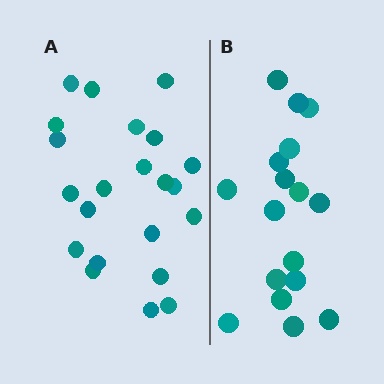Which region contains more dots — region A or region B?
Region A (the left region) has more dots.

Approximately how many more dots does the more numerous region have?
Region A has about 5 more dots than region B.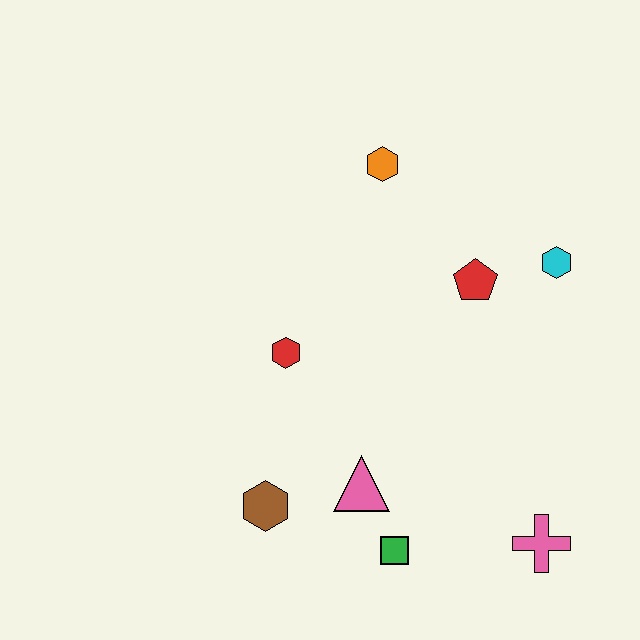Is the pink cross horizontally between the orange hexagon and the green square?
No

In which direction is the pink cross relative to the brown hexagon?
The pink cross is to the right of the brown hexagon.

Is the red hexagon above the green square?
Yes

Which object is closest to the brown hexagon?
The pink triangle is closest to the brown hexagon.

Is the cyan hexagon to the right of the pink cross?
Yes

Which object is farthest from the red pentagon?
The brown hexagon is farthest from the red pentagon.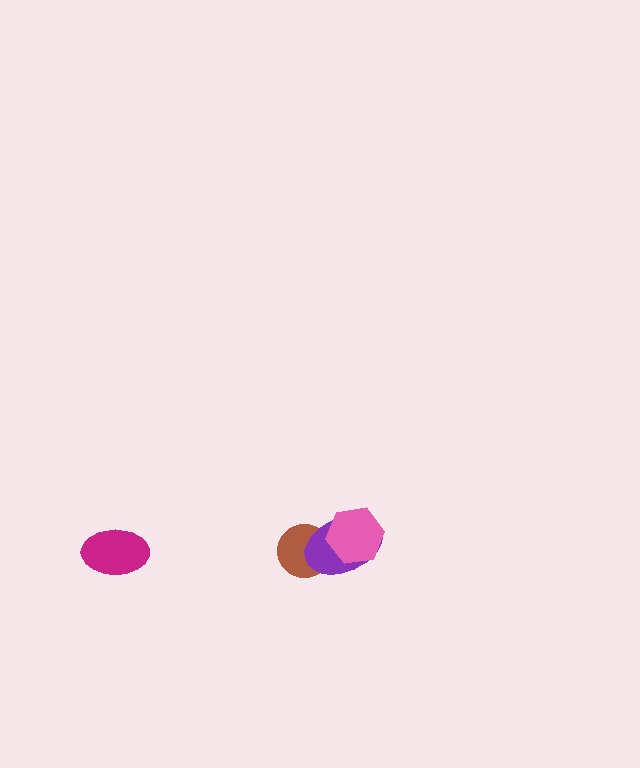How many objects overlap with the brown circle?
1 object overlaps with the brown circle.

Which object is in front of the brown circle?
The purple ellipse is in front of the brown circle.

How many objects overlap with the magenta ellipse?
0 objects overlap with the magenta ellipse.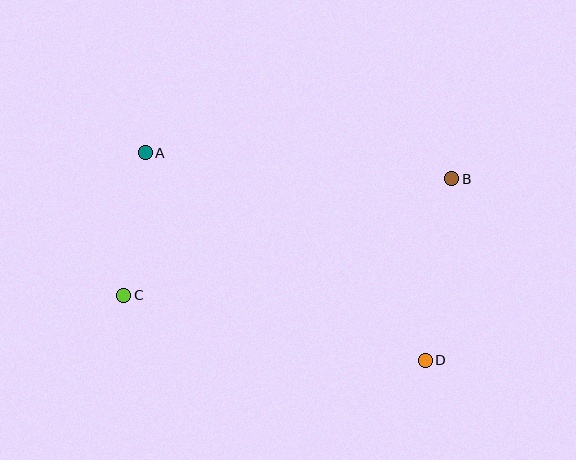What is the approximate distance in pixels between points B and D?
The distance between B and D is approximately 184 pixels.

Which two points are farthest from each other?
Points A and D are farthest from each other.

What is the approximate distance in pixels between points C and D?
The distance between C and D is approximately 308 pixels.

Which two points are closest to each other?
Points A and C are closest to each other.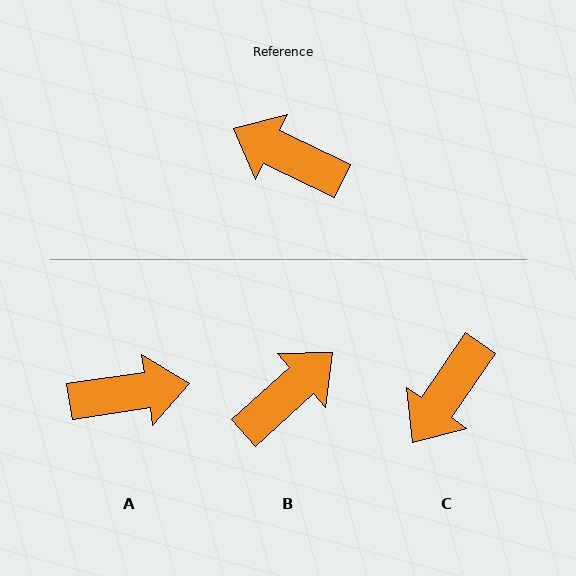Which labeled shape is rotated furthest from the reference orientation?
A, about 145 degrees away.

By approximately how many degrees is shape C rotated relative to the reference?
Approximately 81 degrees counter-clockwise.